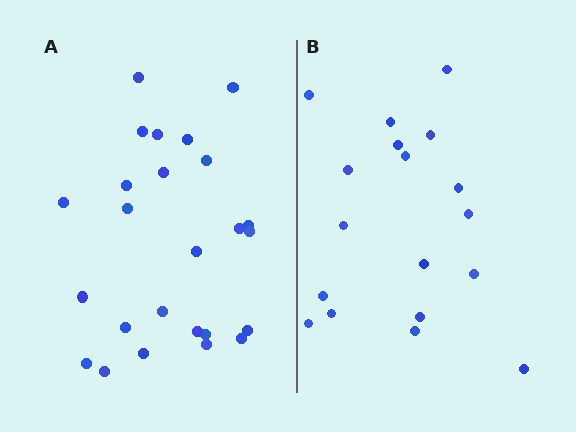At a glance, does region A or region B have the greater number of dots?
Region A (the left region) has more dots.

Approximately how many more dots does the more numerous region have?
Region A has roughly 8 or so more dots than region B.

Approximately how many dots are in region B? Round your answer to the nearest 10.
About 20 dots. (The exact count is 18, which rounds to 20.)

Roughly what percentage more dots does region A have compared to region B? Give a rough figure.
About 40% more.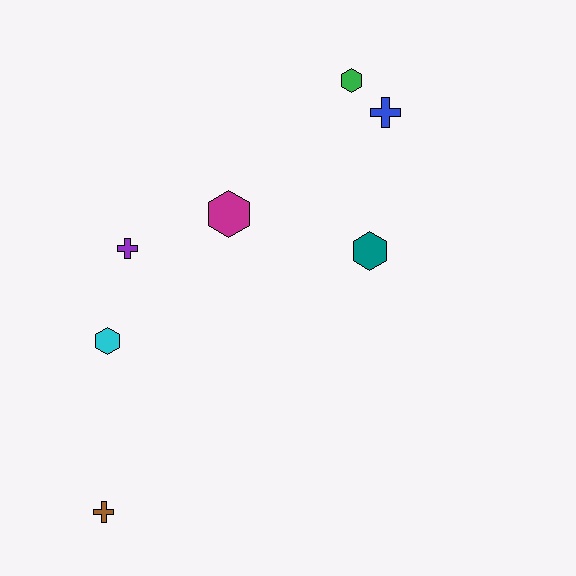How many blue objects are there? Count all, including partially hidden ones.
There is 1 blue object.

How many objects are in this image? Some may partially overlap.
There are 7 objects.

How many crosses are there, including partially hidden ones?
There are 3 crosses.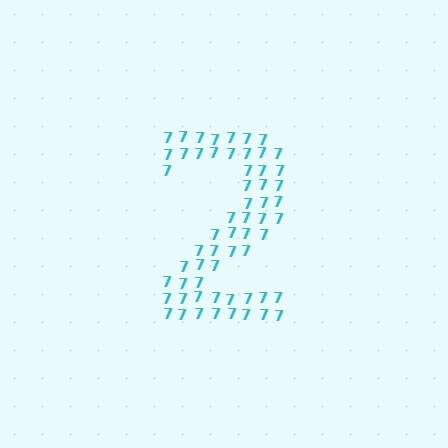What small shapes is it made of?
It is made of small digit 7's.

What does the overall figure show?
The overall figure shows the digit 2.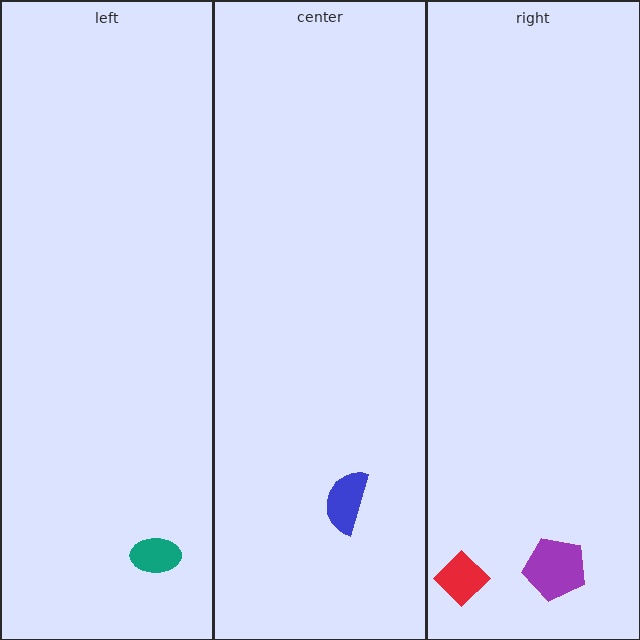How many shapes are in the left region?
1.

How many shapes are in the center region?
1.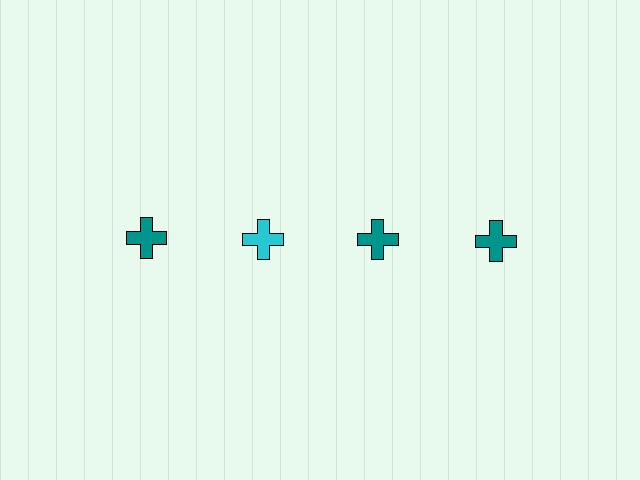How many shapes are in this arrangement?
There are 4 shapes arranged in a grid pattern.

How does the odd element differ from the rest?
It has a different color: cyan instead of teal.